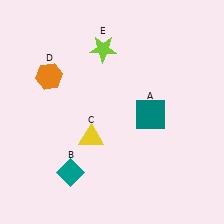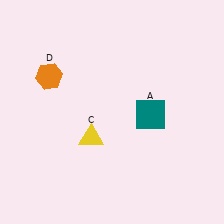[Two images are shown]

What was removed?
The lime star (E), the teal diamond (B) were removed in Image 2.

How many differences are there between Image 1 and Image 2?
There are 2 differences between the two images.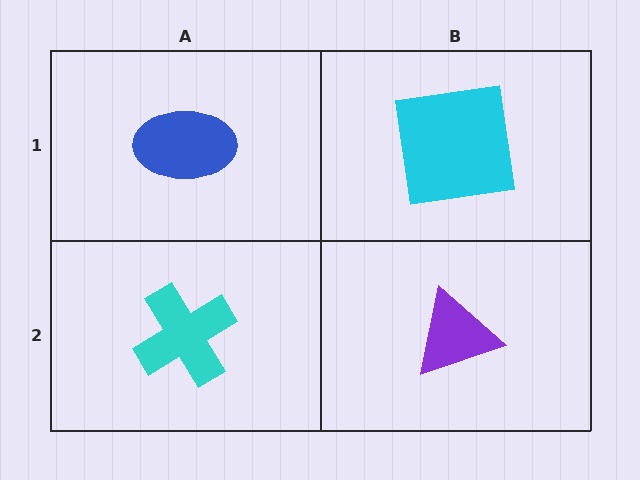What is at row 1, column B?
A cyan square.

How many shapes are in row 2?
2 shapes.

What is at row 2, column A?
A cyan cross.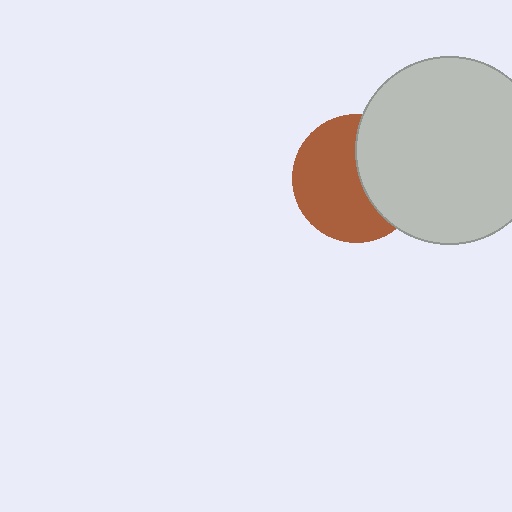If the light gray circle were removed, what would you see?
You would see the complete brown circle.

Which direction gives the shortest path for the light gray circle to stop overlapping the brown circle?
Moving right gives the shortest separation.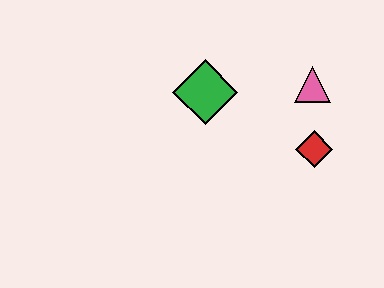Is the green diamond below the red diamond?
No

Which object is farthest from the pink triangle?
The green diamond is farthest from the pink triangle.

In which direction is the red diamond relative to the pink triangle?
The red diamond is below the pink triangle.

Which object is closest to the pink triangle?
The red diamond is closest to the pink triangle.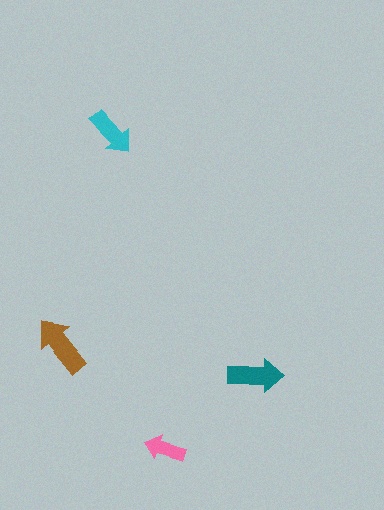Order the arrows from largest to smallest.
the brown one, the teal one, the cyan one, the pink one.